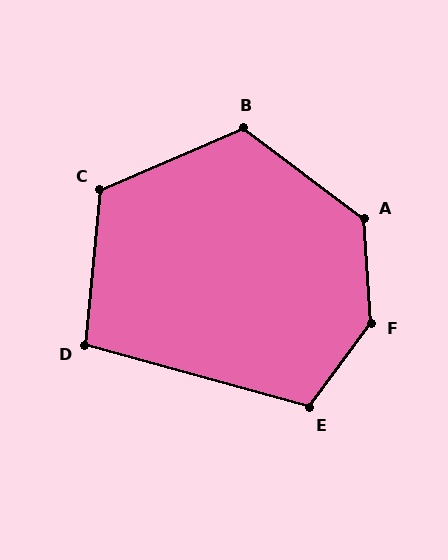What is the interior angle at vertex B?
Approximately 120 degrees (obtuse).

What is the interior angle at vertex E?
Approximately 111 degrees (obtuse).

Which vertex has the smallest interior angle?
D, at approximately 100 degrees.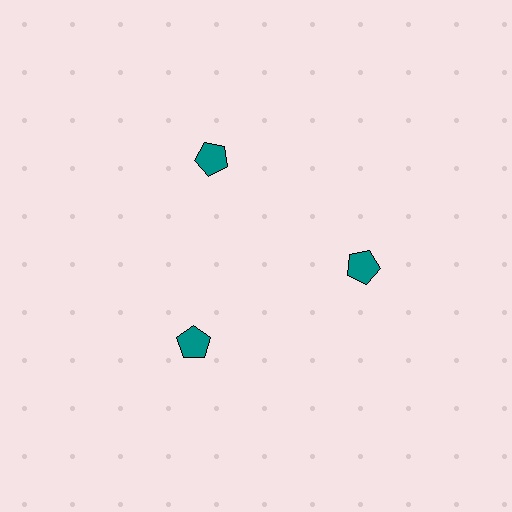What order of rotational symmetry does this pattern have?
This pattern has 3-fold rotational symmetry.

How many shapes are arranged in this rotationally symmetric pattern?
There are 3 shapes, arranged in 3 groups of 1.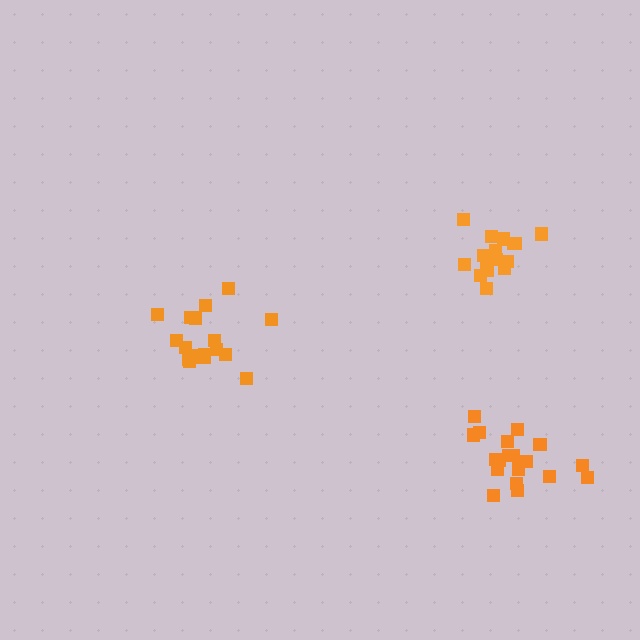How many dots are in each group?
Group 1: 19 dots, Group 2: 19 dots, Group 3: 16 dots (54 total).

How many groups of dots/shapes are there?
There are 3 groups.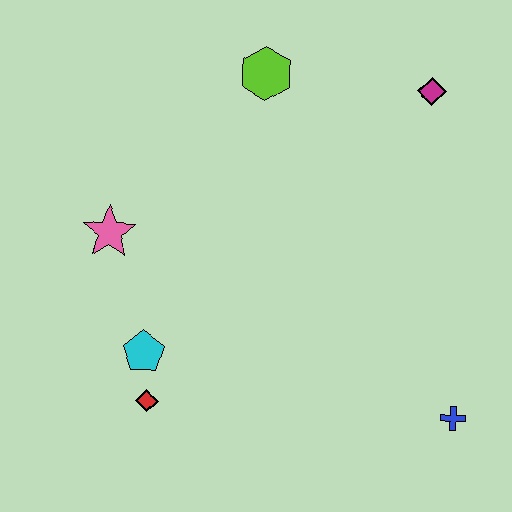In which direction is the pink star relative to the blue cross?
The pink star is to the left of the blue cross.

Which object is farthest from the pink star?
The blue cross is farthest from the pink star.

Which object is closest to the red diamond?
The cyan pentagon is closest to the red diamond.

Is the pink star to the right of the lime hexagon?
No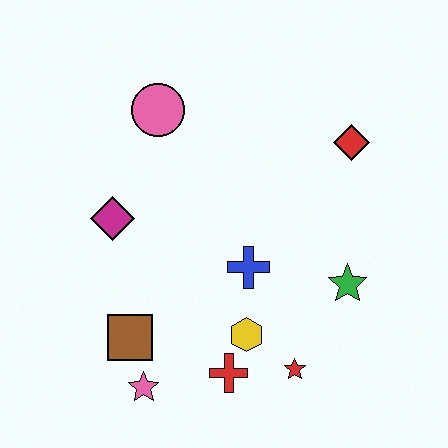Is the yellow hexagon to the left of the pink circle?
No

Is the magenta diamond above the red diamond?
No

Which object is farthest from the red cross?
The pink circle is farthest from the red cross.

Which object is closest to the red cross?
The yellow hexagon is closest to the red cross.